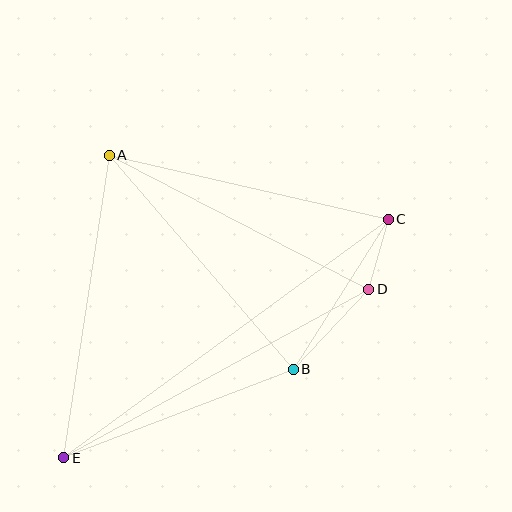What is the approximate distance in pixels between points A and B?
The distance between A and B is approximately 282 pixels.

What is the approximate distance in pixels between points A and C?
The distance between A and C is approximately 287 pixels.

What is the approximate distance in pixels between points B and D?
The distance between B and D is approximately 110 pixels.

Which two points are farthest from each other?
Points C and E are farthest from each other.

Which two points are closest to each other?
Points C and D are closest to each other.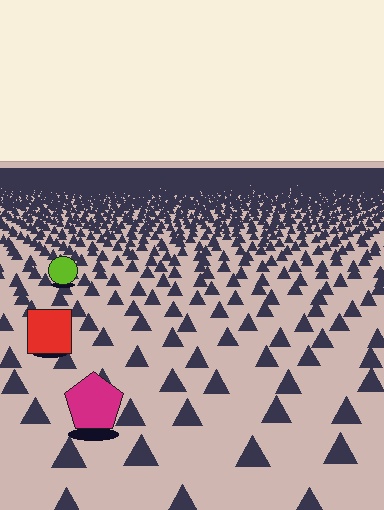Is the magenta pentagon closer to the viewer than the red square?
Yes. The magenta pentagon is closer — you can tell from the texture gradient: the ground texture is coarser near it.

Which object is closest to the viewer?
The magenta pentagon is closest. The texture marks near it are larger and more spread out.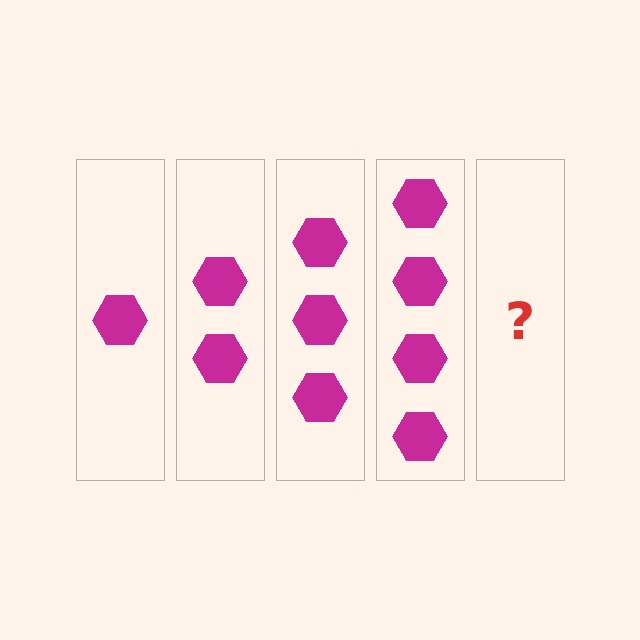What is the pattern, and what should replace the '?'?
The pattern is that each step adds one more hexagon. The '?' should be 5 hexagons.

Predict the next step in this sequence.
The next step is 5 hexagons.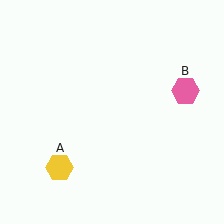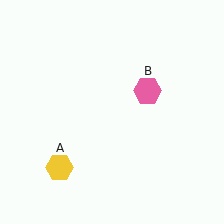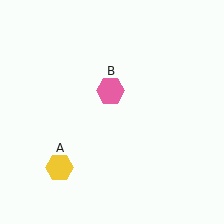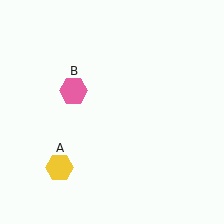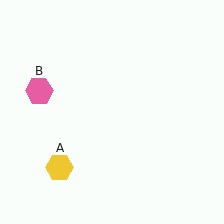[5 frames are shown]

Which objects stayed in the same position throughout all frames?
Yellow hexagon (object A) remained stationary.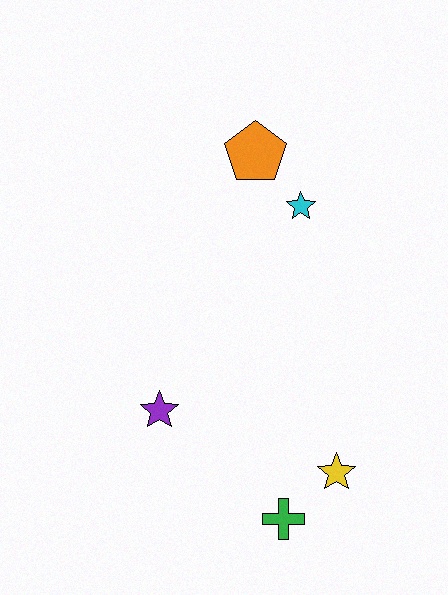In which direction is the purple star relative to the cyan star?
The purple star is below the cyan star.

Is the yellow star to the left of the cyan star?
No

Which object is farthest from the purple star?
The orange pentagon is farthest from the purple star.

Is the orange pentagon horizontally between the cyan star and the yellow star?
No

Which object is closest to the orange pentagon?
The cyan star is closest to the orange pentagon.